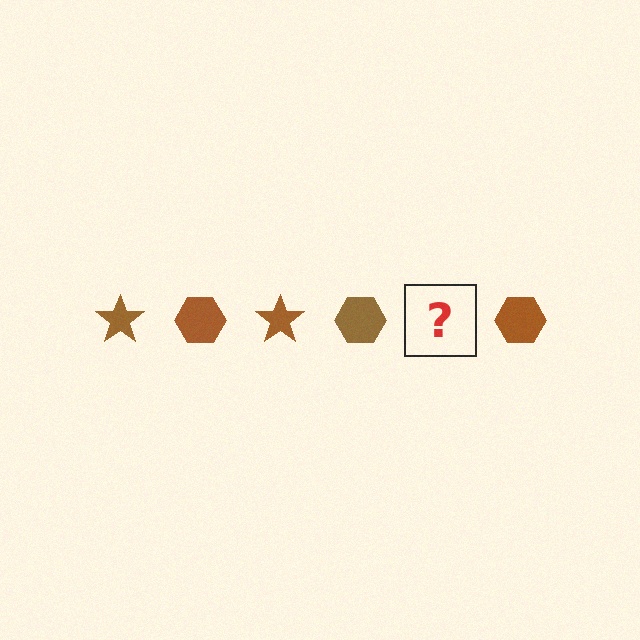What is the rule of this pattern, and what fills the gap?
The rule is that the pattern cycles through star, hexagon shapes in brown. The gap should be filled with a brown star.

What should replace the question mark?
The question mark should be replaced with a brown star.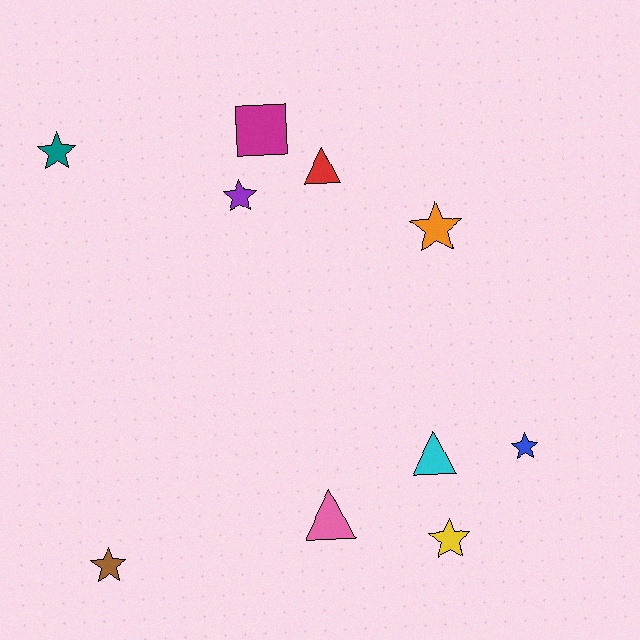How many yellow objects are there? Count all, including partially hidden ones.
There is 1 yellow object.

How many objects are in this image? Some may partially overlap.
There are 10 objects.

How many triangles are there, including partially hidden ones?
There are 3 triangles.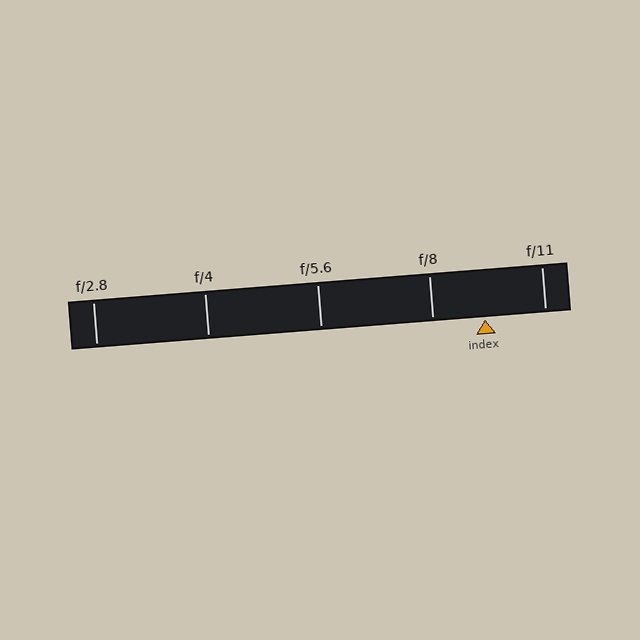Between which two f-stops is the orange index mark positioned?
The index mark is between f/8 and f/11.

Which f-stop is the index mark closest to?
The index mark is closest to f/8.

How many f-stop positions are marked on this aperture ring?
There are 5 f-stop positions marked.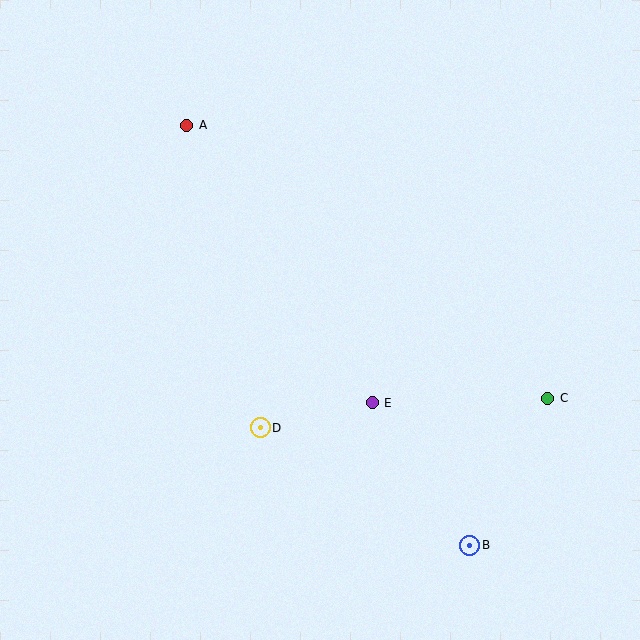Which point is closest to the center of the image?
Point E at (372, 403) is closest to the center.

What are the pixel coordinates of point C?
Point C is at (548, 398).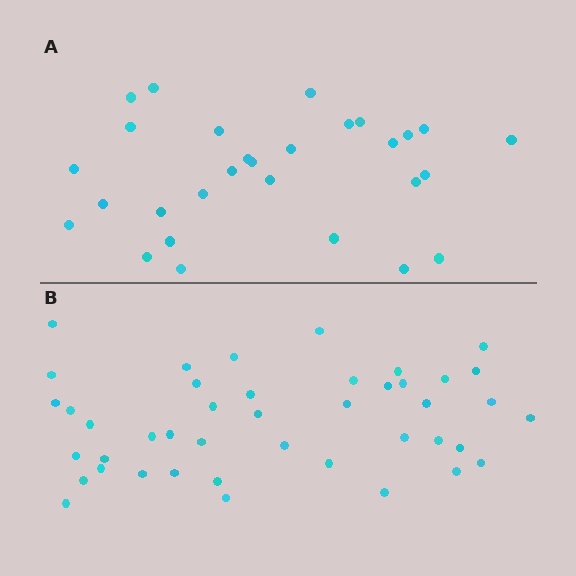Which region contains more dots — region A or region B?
Region B (the bottom region) has more dots.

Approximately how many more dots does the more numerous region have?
Region B has approximately 15 more dots than region A.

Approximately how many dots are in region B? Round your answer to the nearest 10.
About 40 dots. (The exact count is 43, which rounds to 40.)